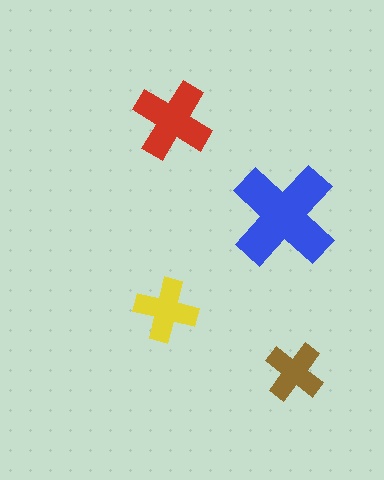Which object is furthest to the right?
The brown cross is rightmost.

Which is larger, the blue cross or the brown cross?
The blue one.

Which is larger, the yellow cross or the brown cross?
The yellow one.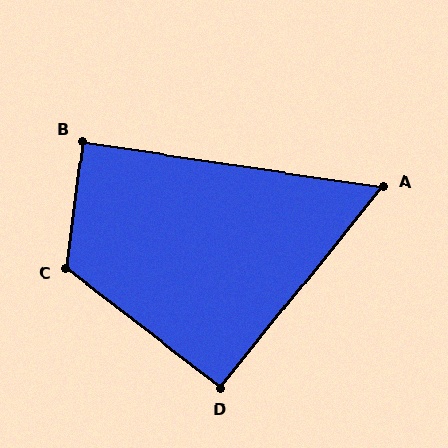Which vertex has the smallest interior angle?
A, at approximately 59 degrees.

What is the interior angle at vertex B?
Approximately 89 degrees (approximately right).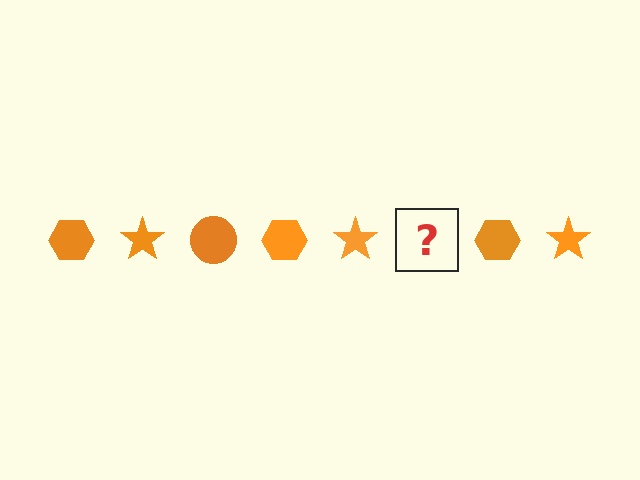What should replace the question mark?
The question mark should be replaced with an orange circle.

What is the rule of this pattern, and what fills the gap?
The rule is that the pattern cycles through hexagon, star, circle shapes in orange. The gap should be filled with an orange circle.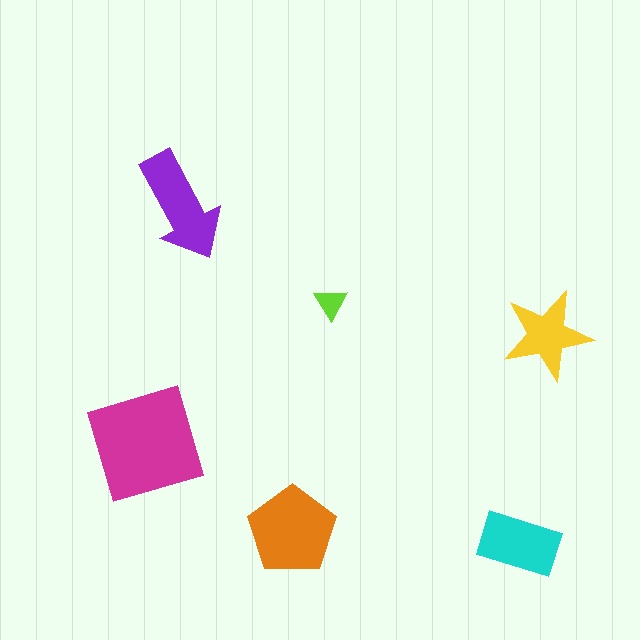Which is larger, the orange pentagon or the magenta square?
The magenta square.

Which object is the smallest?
The lime triangle.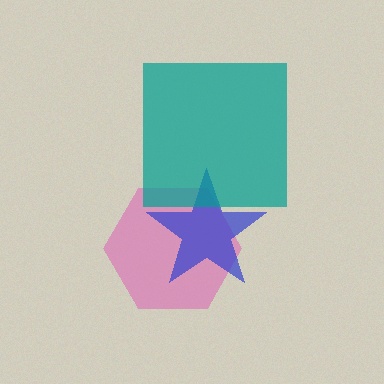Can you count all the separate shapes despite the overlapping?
Yes, there are 3 separate shapes.